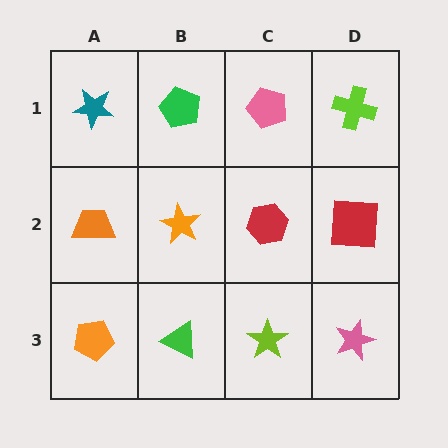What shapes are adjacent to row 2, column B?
A green pentagon (row 1, column B), a green triangle (row 3, column B), an orange trapezoid (row 2, column A), a red hexagon (row 2, column C).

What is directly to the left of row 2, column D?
A red hexagon.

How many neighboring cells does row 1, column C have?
3.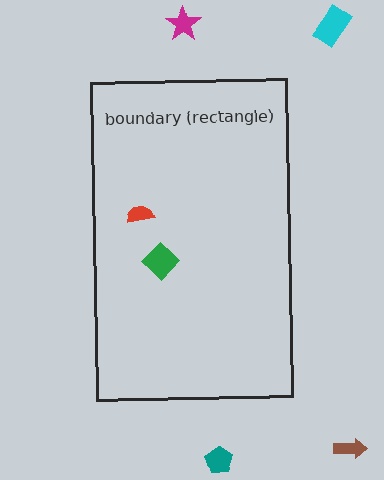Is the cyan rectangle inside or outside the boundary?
Outside.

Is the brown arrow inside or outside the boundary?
Outside.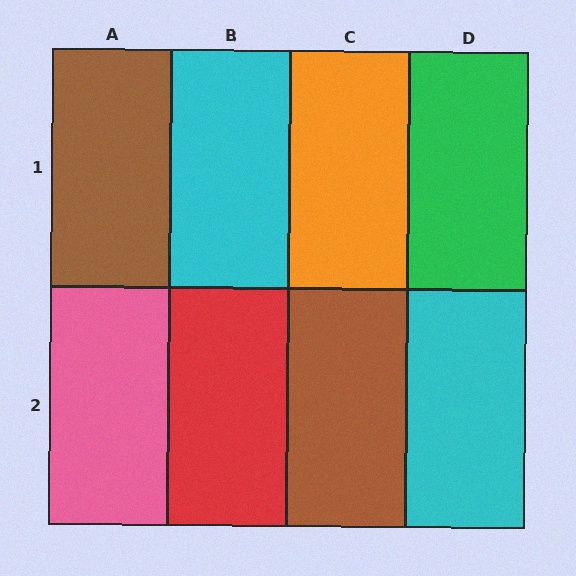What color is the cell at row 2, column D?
Cyan.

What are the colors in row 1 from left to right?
Brown, cyan, orange, green.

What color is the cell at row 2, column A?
Pink.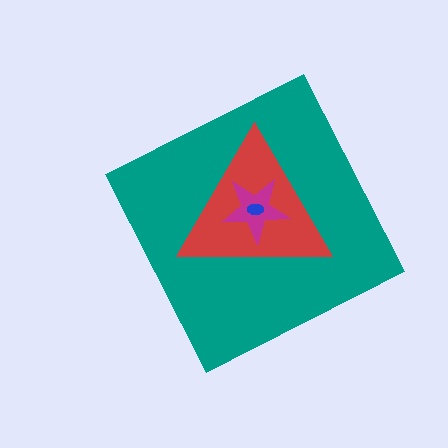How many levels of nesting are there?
4.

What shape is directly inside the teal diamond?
The red triangle.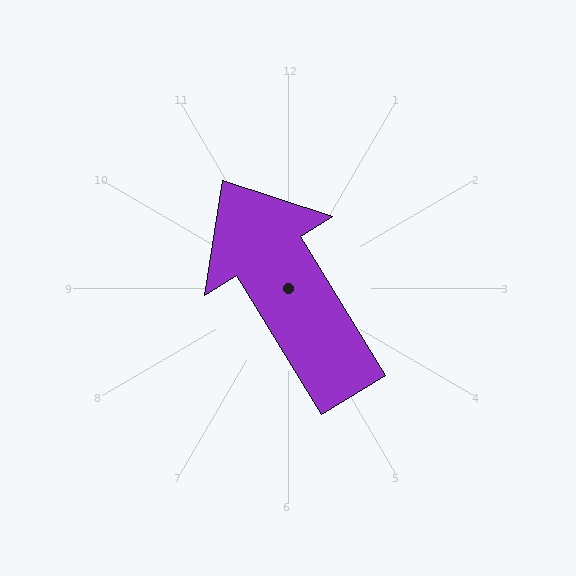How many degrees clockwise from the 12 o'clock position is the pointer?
Approximately 329 degrees.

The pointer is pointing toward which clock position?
Roughly 11 o'clock.